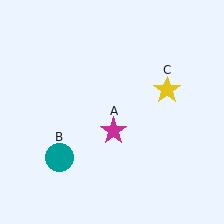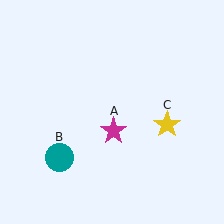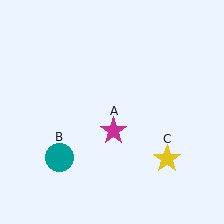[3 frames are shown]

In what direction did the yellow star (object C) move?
The yellow star (object C) moved down.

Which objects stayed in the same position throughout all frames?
Magenta star (object A) and teal circle (object B) remained stationary.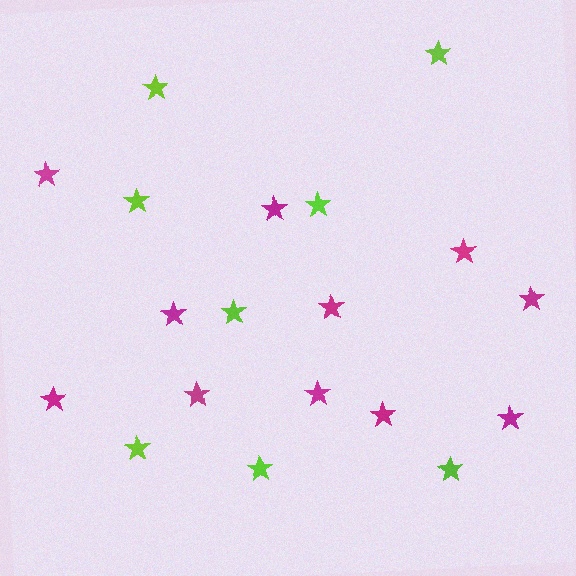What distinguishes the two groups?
There are 2 groups: one group of lime stars (8) and one group of magenta stars (11).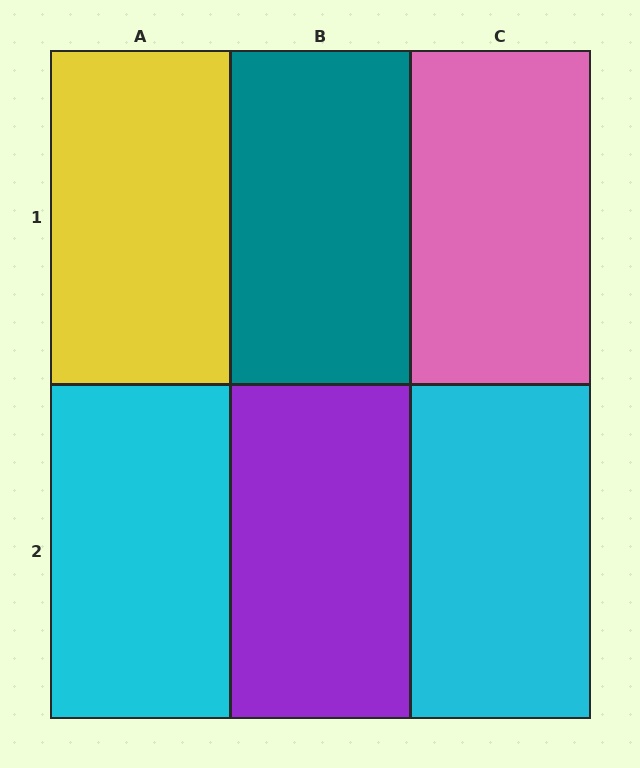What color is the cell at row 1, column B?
Teal.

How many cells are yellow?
1 cell is yellow.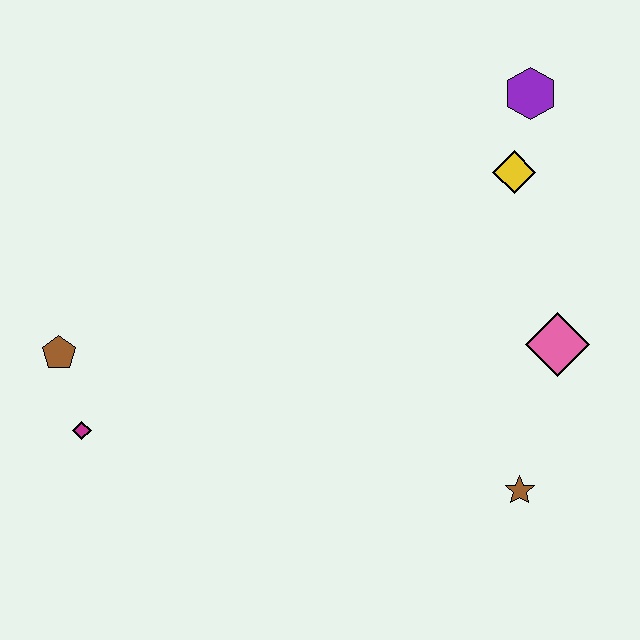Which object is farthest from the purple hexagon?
The magenta diamond is farthest from the purple hexagon.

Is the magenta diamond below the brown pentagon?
Yes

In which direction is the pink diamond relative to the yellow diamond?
The pink diamond is below the yellow diamond.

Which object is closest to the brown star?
The pink diamond is closest to the brown star.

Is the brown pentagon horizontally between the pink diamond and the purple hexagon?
No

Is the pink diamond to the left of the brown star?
No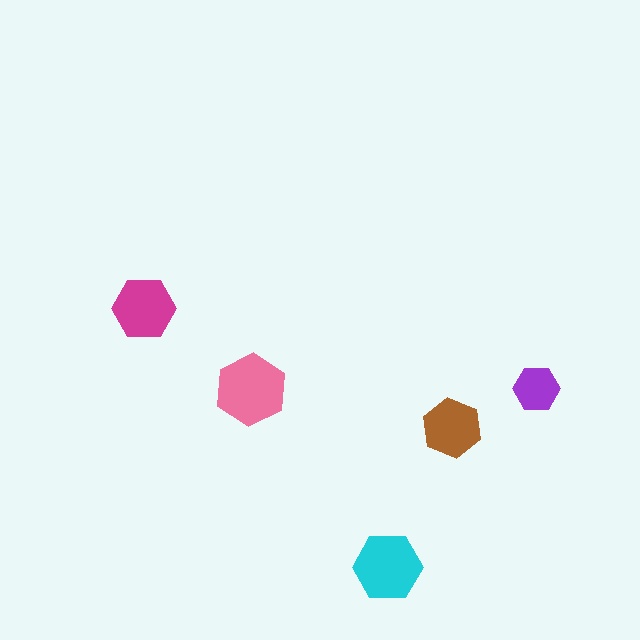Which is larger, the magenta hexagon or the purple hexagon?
The magenta one.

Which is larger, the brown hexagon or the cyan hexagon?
The cyan one.